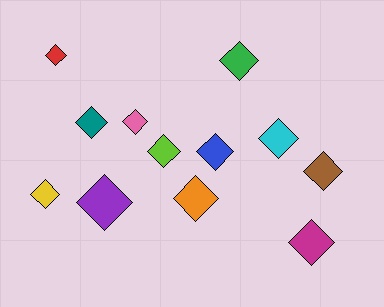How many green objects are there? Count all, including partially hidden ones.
There is 1 green object.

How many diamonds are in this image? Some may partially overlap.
There are 12 diamonds.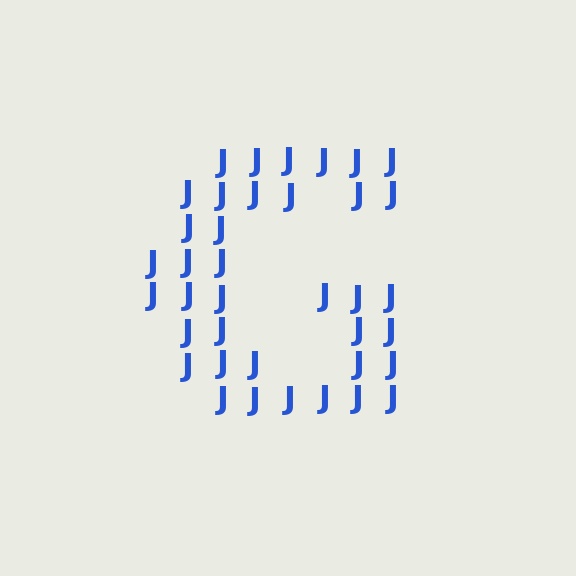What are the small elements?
The small elements are letter J's.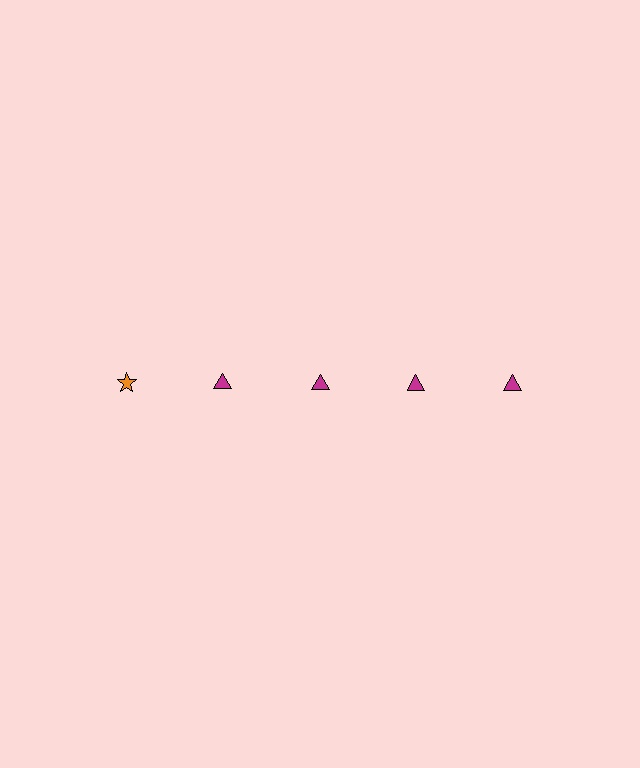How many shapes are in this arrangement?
There are 5 shapes arranged in a grid pattern.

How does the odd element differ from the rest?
It differs in both color (orange instead of magenta) and shape (star instead of triangle).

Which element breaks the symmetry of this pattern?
The orange star in the top row, leftmost column breaks the symmetry. All other shapes are magenta triangles.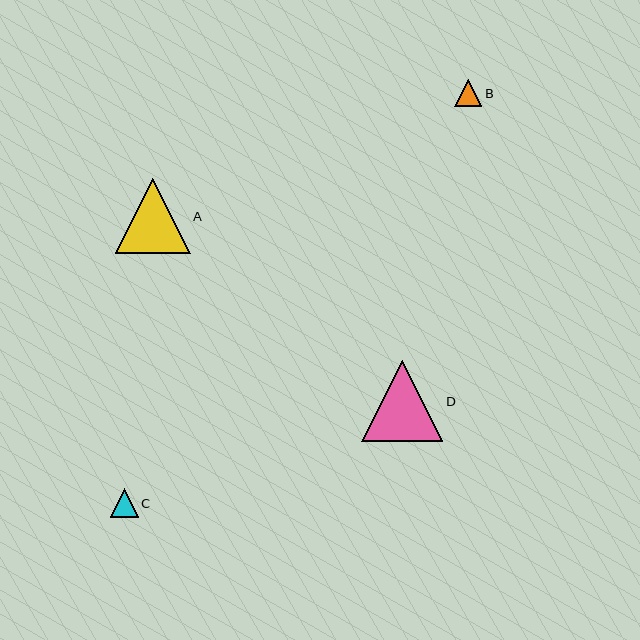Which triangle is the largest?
Triangle D is the largest with a size of approximately 81 pixels.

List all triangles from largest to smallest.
From largest to smallest: D, A, C, B.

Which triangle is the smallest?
Triangle B is the smallest with a size of approximately 27 pixels.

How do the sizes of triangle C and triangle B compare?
Triangle C and triangle B are approximately the same size.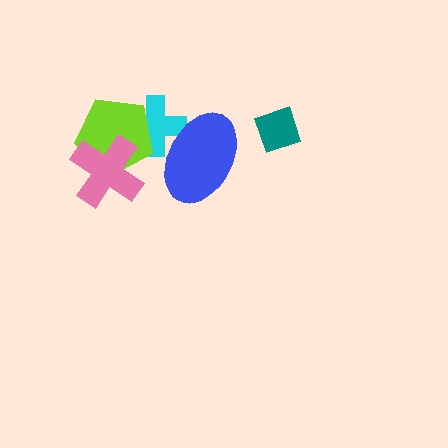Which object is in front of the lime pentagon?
The pink cross is in front of the lime pentagon.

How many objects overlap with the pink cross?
1 object overlaps with the pink cross.